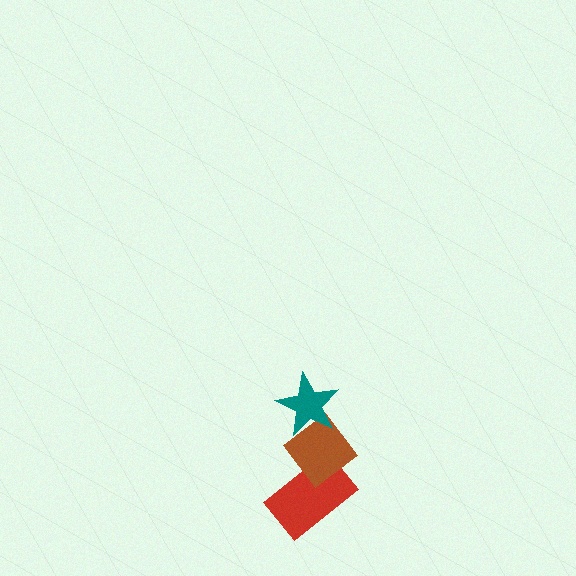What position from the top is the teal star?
The teal star is 1st from the top.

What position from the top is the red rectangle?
The red rectangle is 3rd from the top.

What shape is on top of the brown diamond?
The teal star is on top of the brown diamond.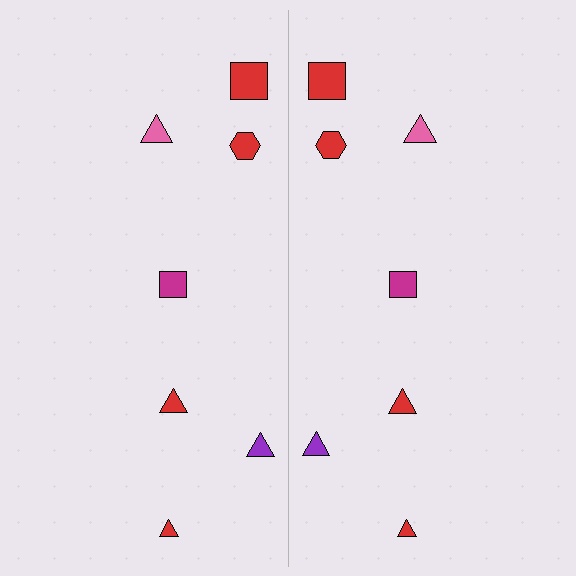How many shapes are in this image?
There are 14 shapes in this image.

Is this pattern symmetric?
Yes, this pattern has bilateral (reflection) symmetry.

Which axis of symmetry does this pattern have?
The pattern has a vertical axis of symmetry running through the center of the image.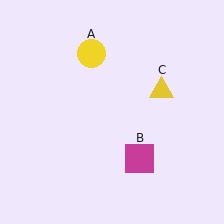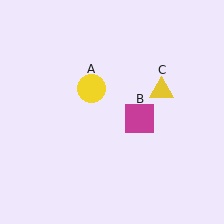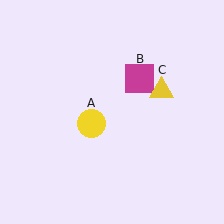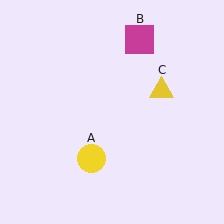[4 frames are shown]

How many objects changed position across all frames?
2 objects changed position: yellow circle (object A), magenta square (object B).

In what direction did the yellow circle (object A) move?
The yellow circle (object A) moved down.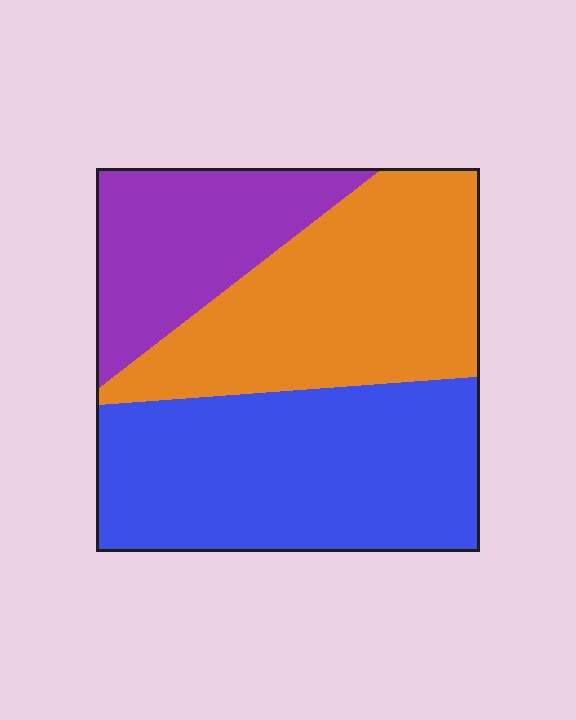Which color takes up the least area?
Purple, at roughly 20%.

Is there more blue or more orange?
Blue.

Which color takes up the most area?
Blue, at roughly 40%.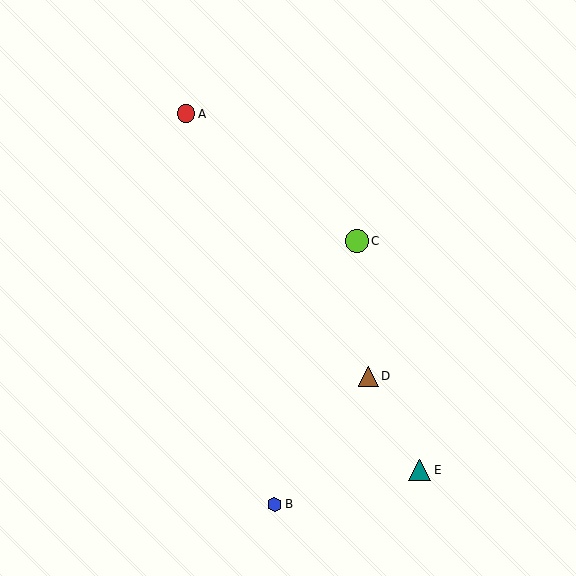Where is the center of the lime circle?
The center of the lime circle is at (357, 241).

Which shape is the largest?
The lime circle (labeled C) is the largest.